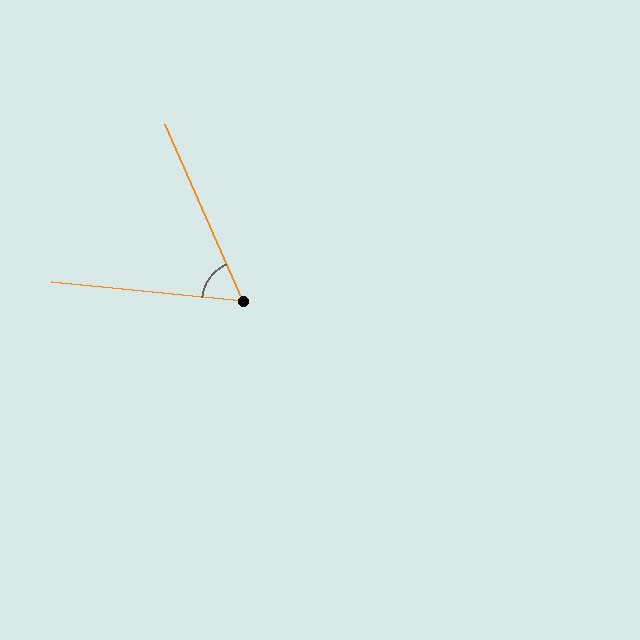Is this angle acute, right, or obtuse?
It is acute.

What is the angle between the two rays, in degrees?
Approximately 60 degrees.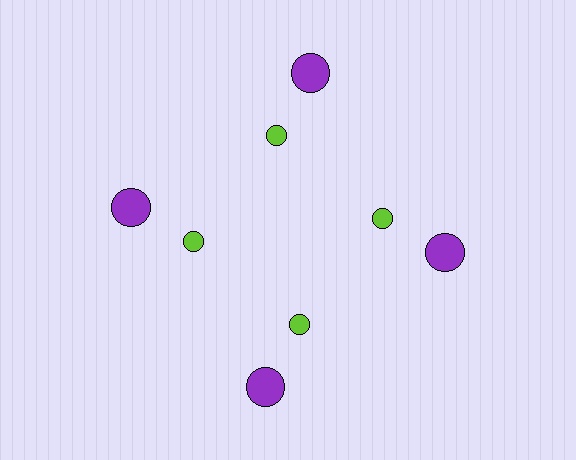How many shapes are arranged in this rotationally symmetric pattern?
There are 8 shapes, arranged in 4 groups of 2.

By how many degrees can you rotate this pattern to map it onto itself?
The pattern maps onto itself every 90 degrees of rotation.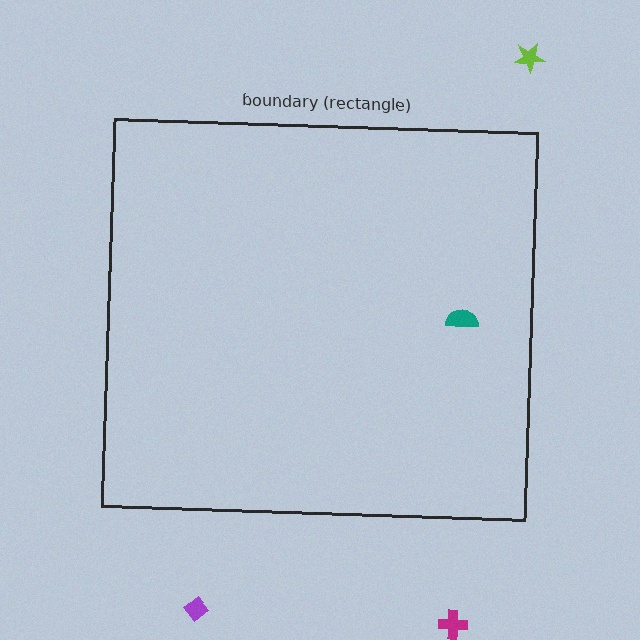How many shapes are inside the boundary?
1 inside, 3 outside.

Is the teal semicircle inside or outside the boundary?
Inside.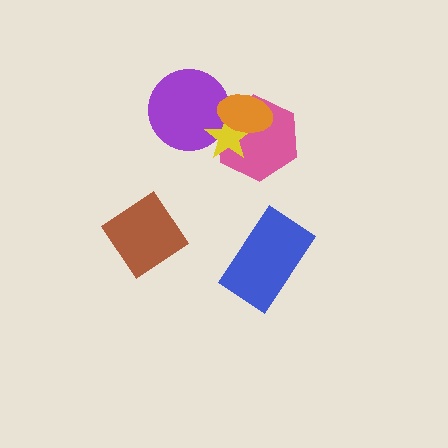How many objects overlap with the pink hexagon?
4 objects overlap with the pink hexagon.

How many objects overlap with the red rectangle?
4 objects overlap with the red rectangle.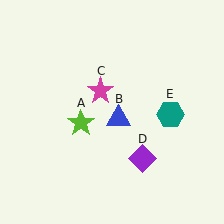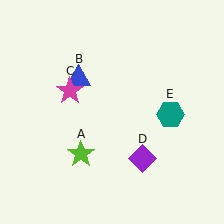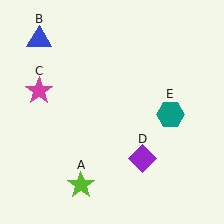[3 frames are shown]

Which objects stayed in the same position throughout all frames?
Purple diamond (object D) and teal hexagon (object E) remained stationary.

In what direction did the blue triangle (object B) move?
The blue triangle (object B) moved up and to the left.